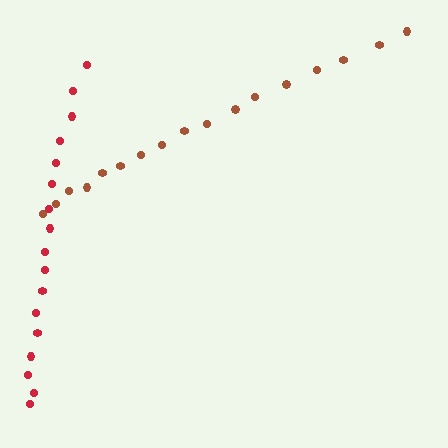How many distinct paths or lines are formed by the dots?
There are 2 distinct paths.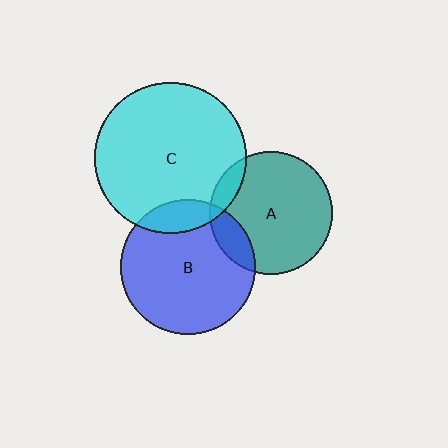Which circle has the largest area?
Circle C (cyan).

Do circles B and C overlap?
Yes.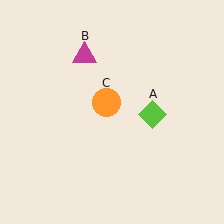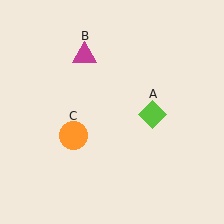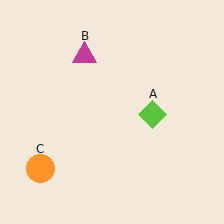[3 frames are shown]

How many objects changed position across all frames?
1 object changed position: orange circle (object C).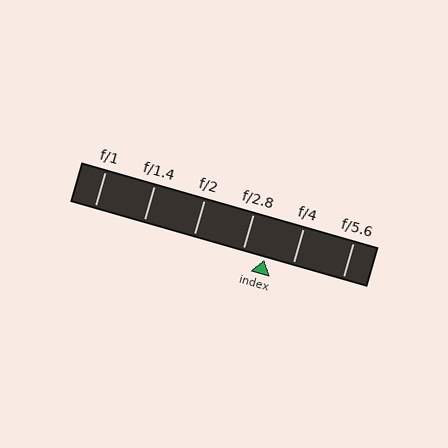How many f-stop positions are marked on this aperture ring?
There are 6 f-stop positions marked.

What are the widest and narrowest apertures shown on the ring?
The widest aperture shown is f/1 and the narrowest is f/5.6.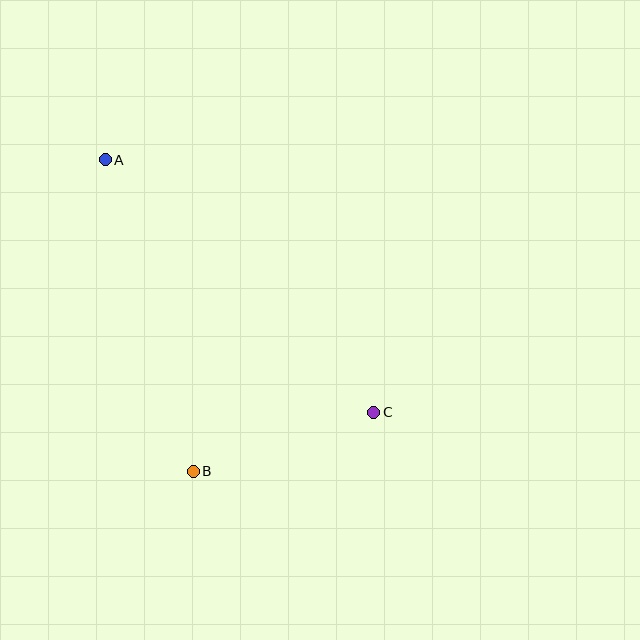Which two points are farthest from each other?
Points A and C are farthest from each other.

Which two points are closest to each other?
Points B and C are closest to each other.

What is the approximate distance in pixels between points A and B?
The distance between A and B is approximately 323 pixels.